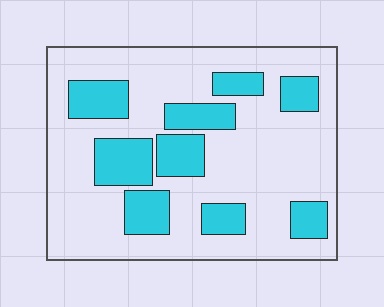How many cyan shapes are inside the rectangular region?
9.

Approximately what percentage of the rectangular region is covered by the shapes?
Approximately 25%.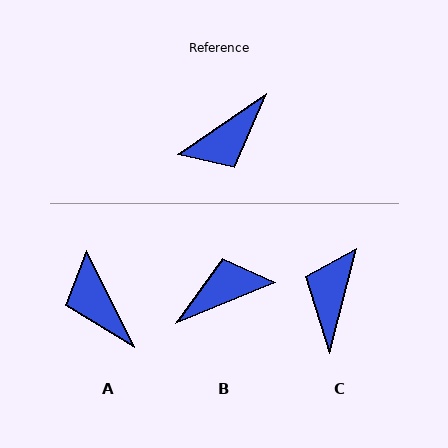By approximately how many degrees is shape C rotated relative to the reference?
Approximately 139 degrees clockwise.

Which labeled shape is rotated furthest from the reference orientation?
B, about 168 degrees away.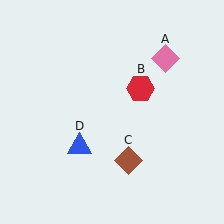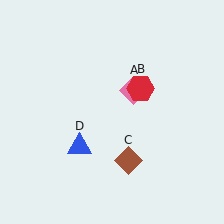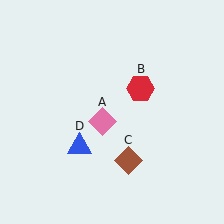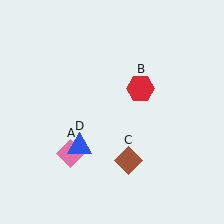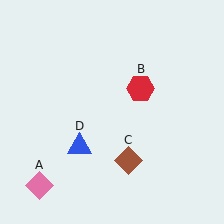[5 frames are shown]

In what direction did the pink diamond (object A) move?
The pink diamond (object A) moved down and to the left.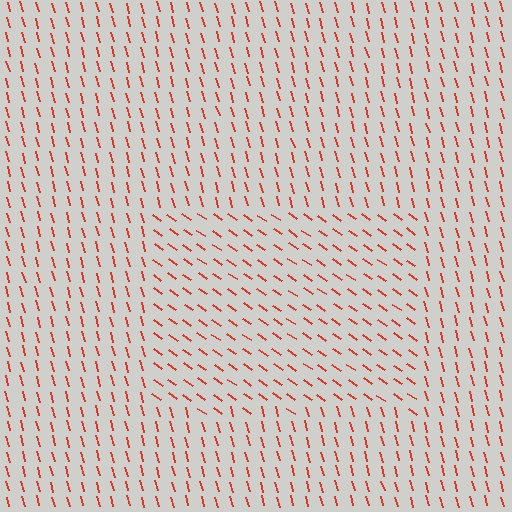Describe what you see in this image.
The image is filled with small red line segments. A rectangle region in the image has lines oriented differently from the surrounding lines, creating a visible texture boundary.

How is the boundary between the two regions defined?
The boundary is defined purely by a change in line orientation (approximately 40 degrees difference). All lines are the same color and thickness.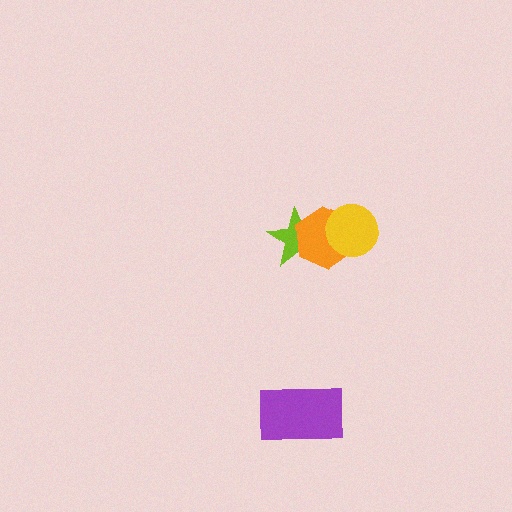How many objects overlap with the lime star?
1 object overlaps with the lime star.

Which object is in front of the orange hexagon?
The yellow circle is in front of the orange hexagon.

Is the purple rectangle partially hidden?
No, no other shape covers it.